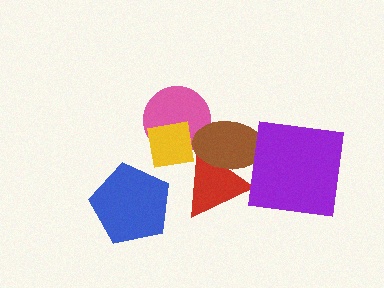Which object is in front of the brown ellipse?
The yellow square is in front of the brown ellipse.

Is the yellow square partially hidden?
No, no other shape covers it.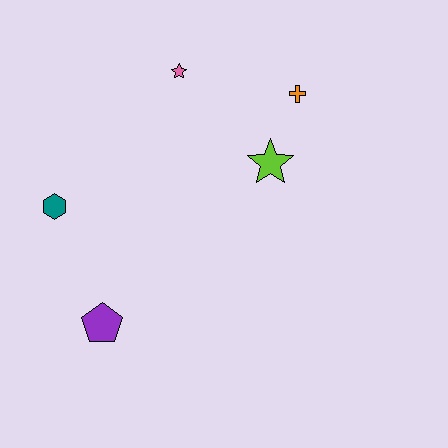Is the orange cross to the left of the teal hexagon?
No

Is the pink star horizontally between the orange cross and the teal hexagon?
Yes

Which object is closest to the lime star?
The orange cross is closest to the lime star.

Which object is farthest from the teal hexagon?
The orange cross is farthest from the teal hexagon.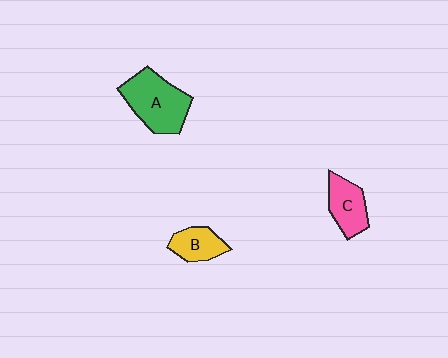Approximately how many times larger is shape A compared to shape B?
Approximately 1.9 times.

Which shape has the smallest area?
Shape B (yellow).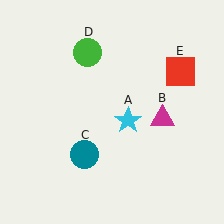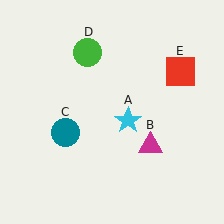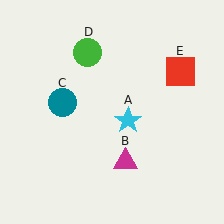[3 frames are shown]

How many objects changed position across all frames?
2 objects changed position: magenta triangle (object B), teal circle (object C).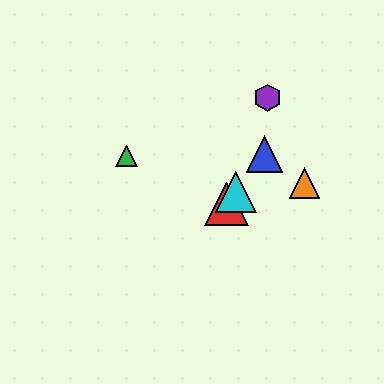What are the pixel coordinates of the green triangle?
The green triangle is at (126, 156).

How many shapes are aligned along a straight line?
4 shapes (the red triangle, the blue triangle, the yellow triangle, the cyan triangle) are aligned along a straight line.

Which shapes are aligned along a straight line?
The red triangle, the blue triangle, the yellow triangle, the cyan triangle are aligned along a straight line.